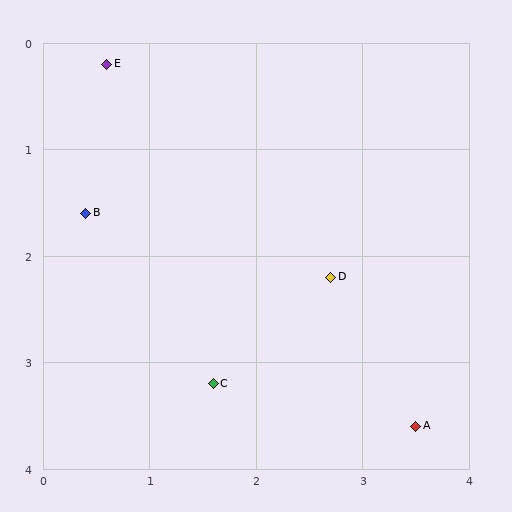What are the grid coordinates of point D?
Point D is at approximately (2.7, 2.2).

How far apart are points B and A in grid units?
Points B and A are about 3.7 grid units apart.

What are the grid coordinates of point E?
Point E is at approximately (0.6, 0.2).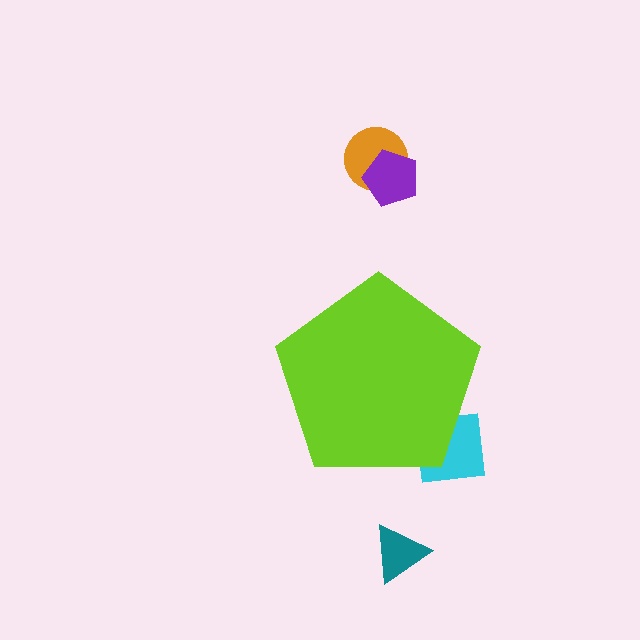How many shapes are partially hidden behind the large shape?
1 shape is partially hidden.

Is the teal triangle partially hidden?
No, the teal triangle is fully visible.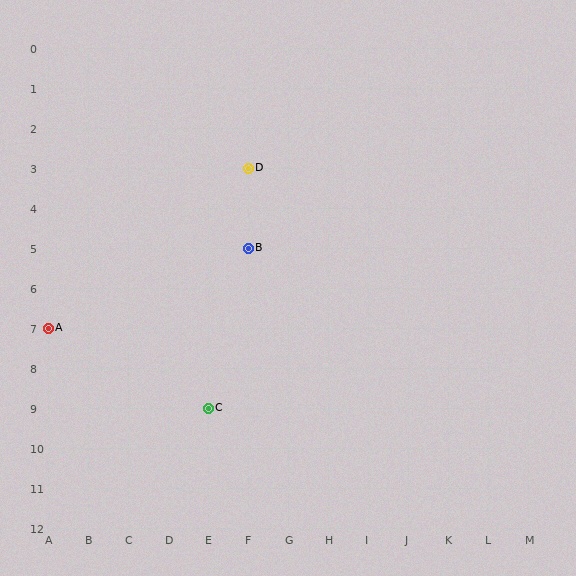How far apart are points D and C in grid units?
Points D and C are 1 column and 6 rows apart (about 6.1 grid units diagonally).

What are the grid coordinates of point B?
Point B is at grid coordinates (F, 5).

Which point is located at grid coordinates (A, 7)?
Point A is at (A, 7).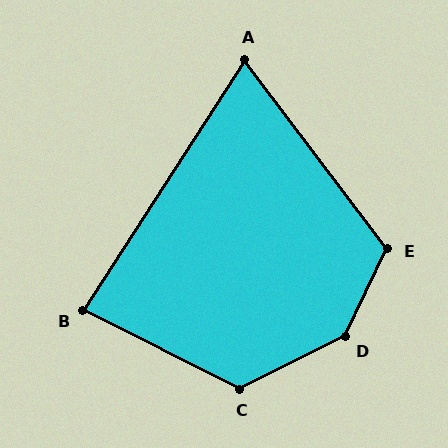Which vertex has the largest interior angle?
D, at approximately 142 degrees.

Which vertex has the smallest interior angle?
A, at approximately 70 degrees.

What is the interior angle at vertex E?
Approximately 117 degrees (obtuse).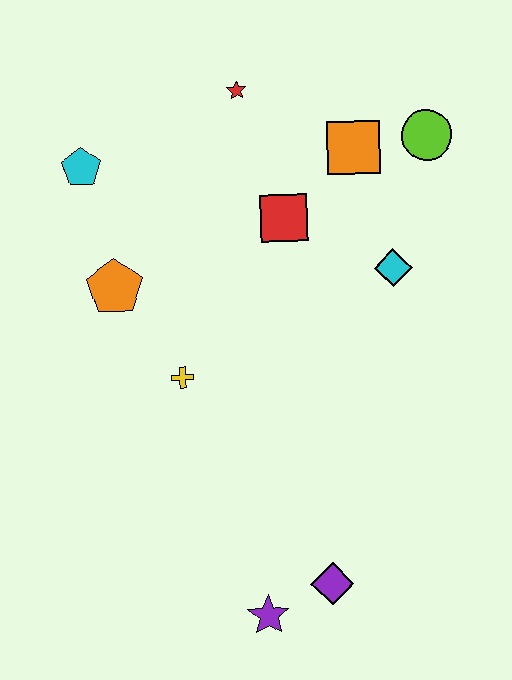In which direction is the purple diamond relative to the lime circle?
The purple diamond is below the lime circle.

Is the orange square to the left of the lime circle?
Yes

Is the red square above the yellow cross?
Yes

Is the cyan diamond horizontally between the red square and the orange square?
No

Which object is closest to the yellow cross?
The orange pentagon is closest to the yellow cross.